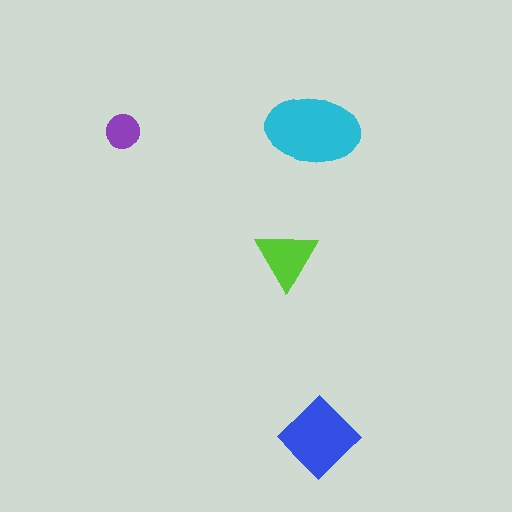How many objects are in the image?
There are 4 objects in the image.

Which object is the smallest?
The purple circle.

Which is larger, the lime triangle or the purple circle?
The lime triangle.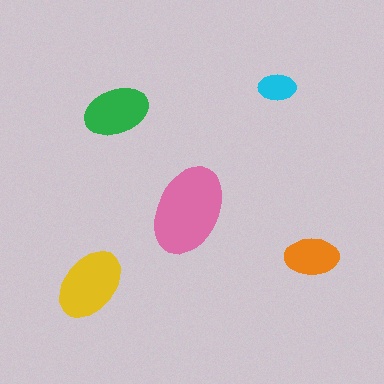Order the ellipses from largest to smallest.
the pink one, the yellow one, the green one, the orange one, the cyan one.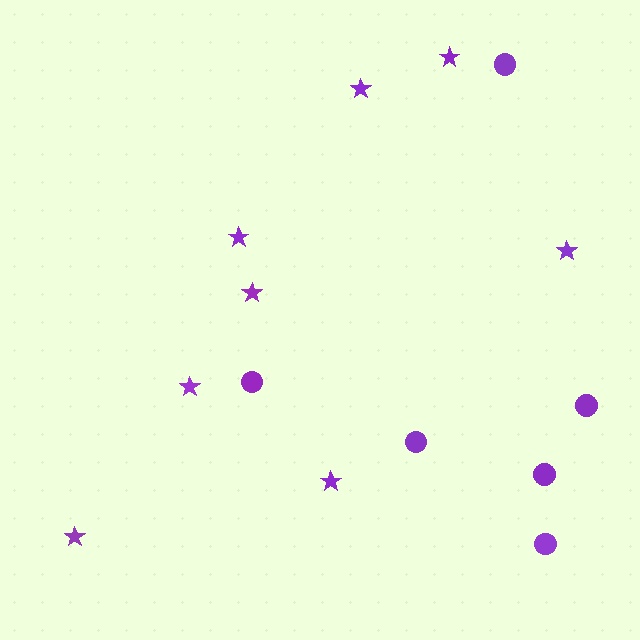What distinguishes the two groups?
There are 2 groups: one group of stars (8) and one group of circles (6).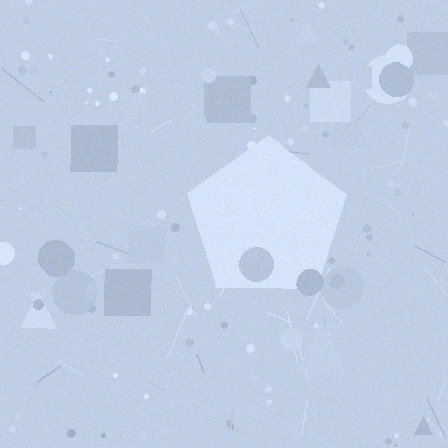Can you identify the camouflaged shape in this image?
The camouflaged shape is a pentagon.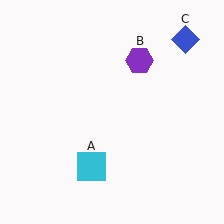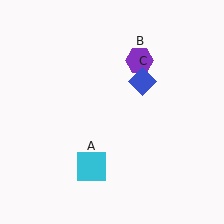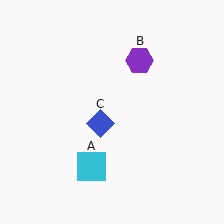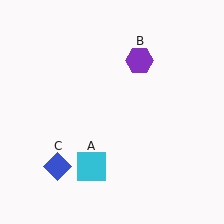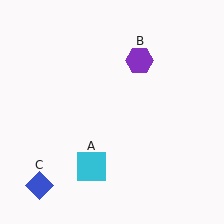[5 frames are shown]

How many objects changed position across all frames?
1 object changed position: blue diamond (object C).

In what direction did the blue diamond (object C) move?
The blue diamond (object C) moved down and to the left.